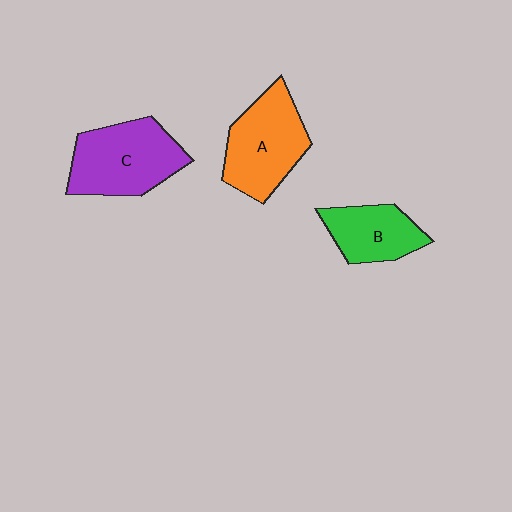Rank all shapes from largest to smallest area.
From largest to smallest: C (purple), A (orange), B (green).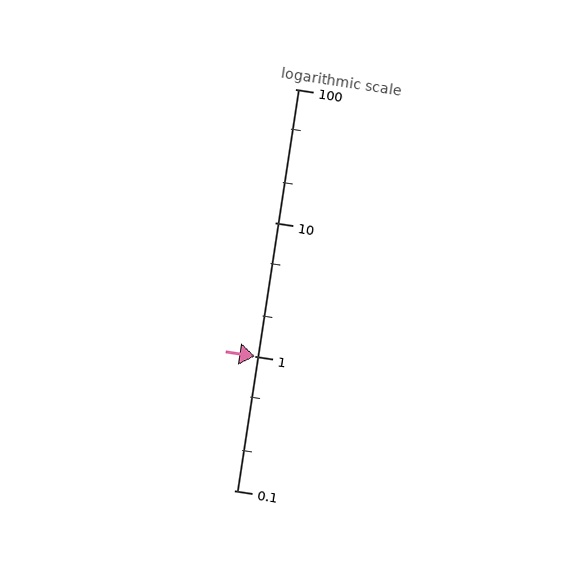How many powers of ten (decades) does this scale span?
The scale spans 3 decades, from 0.1 to 100.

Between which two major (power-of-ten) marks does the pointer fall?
The pointer is between 1 and 10.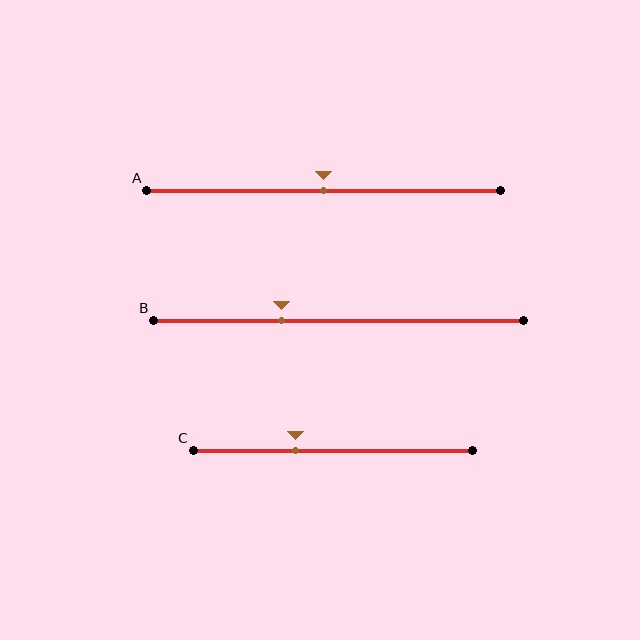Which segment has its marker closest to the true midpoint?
Segment A has its marker closest to the true midpoint.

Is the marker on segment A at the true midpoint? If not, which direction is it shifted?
Yes, the marker on segment A is at the true midpoint.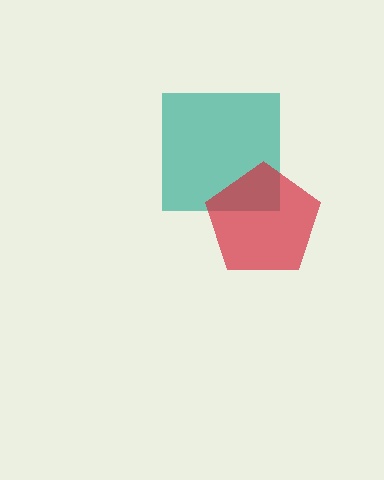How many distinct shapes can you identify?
There are 2 distinct shapes: a teal square, a red pentagon.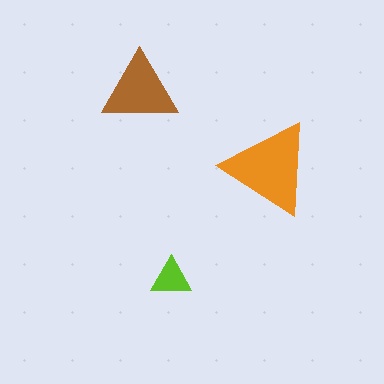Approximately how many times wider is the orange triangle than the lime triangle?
About 2.5 times wider.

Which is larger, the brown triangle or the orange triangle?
The orange one.